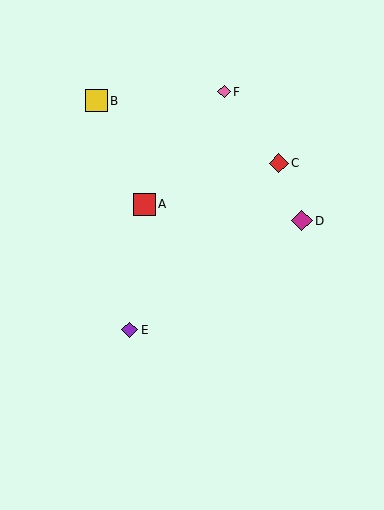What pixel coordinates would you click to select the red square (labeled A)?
Click at (144, 204) to select the red square A.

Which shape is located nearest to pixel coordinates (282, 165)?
The red diamond (labeled C) at (279, 163) is nearest to that location.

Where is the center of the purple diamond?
The center of the purple diamond is at (130, 330).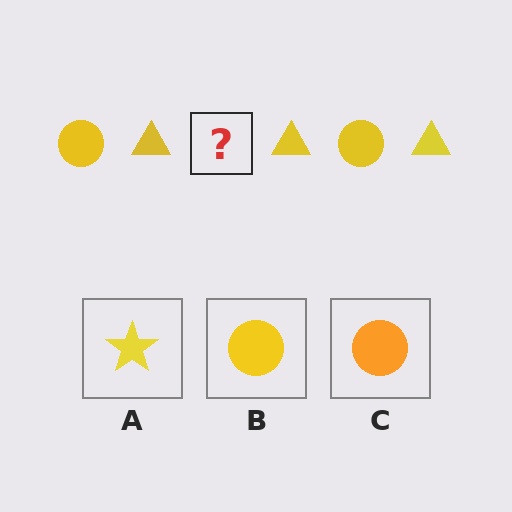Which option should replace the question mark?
Option B.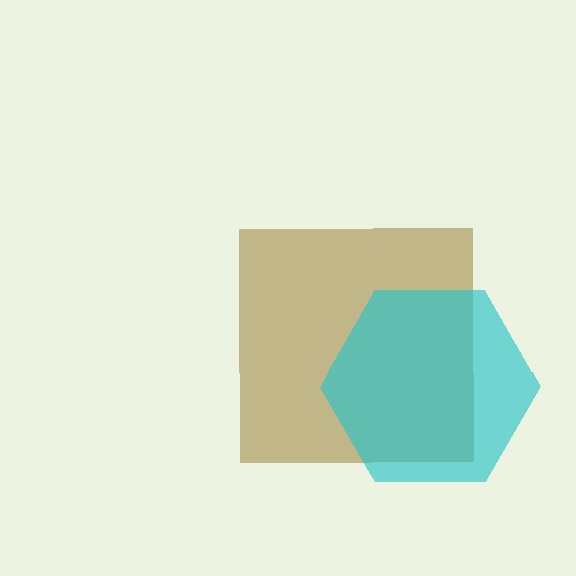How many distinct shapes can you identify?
There are 2 distinct shapes: a brown square, a cyan hexagon.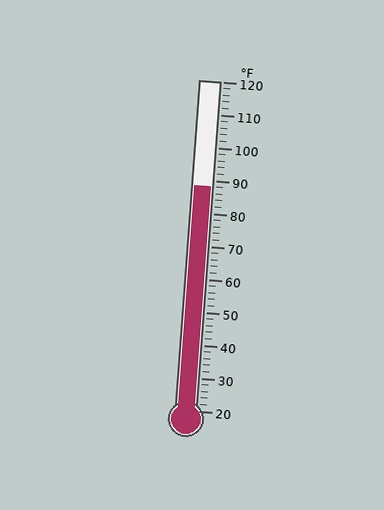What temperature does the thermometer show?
The thermometer shows approximately 88°F.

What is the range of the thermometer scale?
The thermometer scale ranges from 20°F to 120°F.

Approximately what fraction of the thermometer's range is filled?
The thermometer is filled to approximately 70% of its range.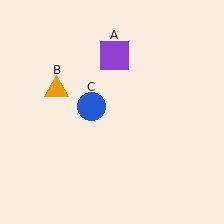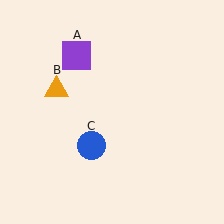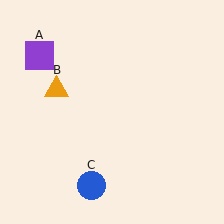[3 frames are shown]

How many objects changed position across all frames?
2 objects changed position: purple square (object A), blue circle (object C).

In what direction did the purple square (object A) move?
The purple square (object A) moved left.